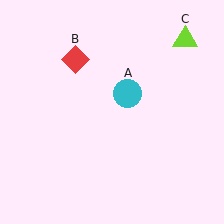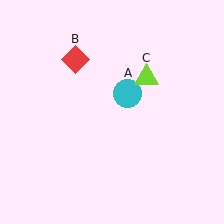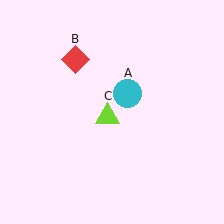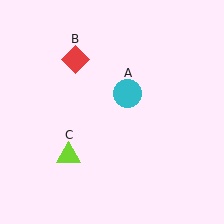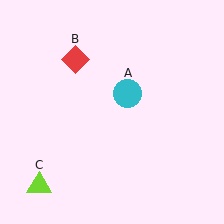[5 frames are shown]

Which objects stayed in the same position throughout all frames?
Cyan circle (object A) and red diamond (object B) remained stationary.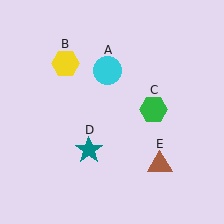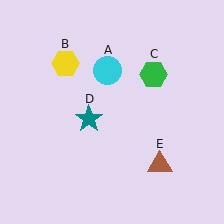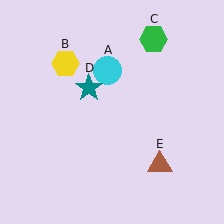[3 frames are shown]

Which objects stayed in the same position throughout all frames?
Cyan circle (object A) and yellow hexagon (object B) and brown triangle (object E) remained stationary.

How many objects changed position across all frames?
2 objects changed position: green hexagon (object C), teal star (object D).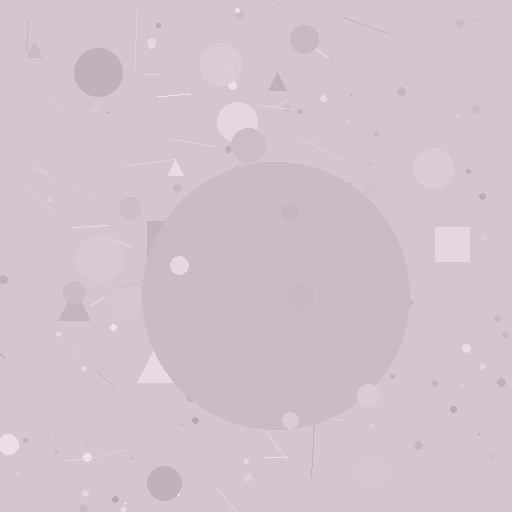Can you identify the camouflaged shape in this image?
The camouflaged shape is a circle.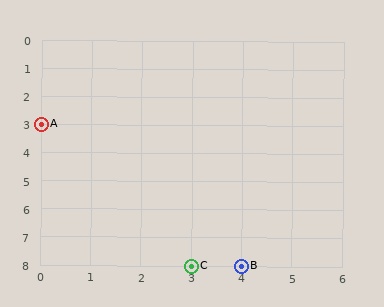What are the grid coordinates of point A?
Point A is at grid coordinates (0, 3).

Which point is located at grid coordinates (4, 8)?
Point B is at (4, 8).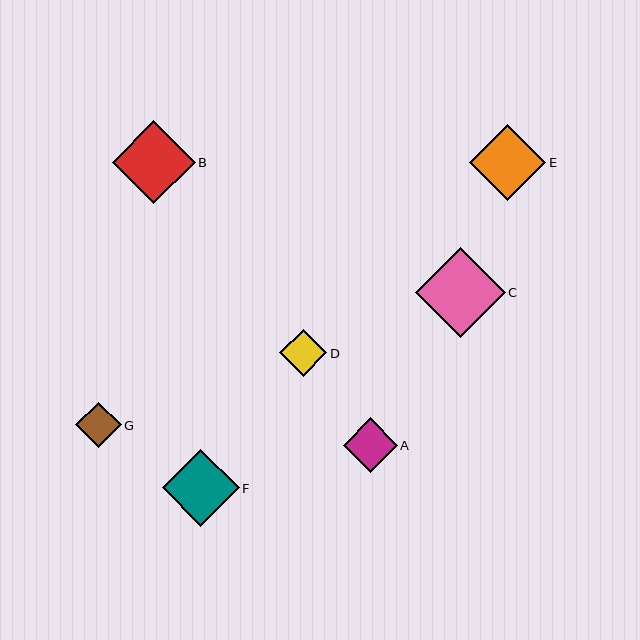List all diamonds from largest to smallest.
From largest to smallest: C, B, F, E, A, D, G.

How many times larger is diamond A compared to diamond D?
Diamond A is approximately 1.1 times the size of diamond D.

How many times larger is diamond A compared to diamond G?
Diamond A is approximately 1.2 times the size of diamond G.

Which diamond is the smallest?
Diamond G is the smallest with a size of approximately 46 pixels.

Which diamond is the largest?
Diamond C is the largest with a size of approximately 90 pixels.